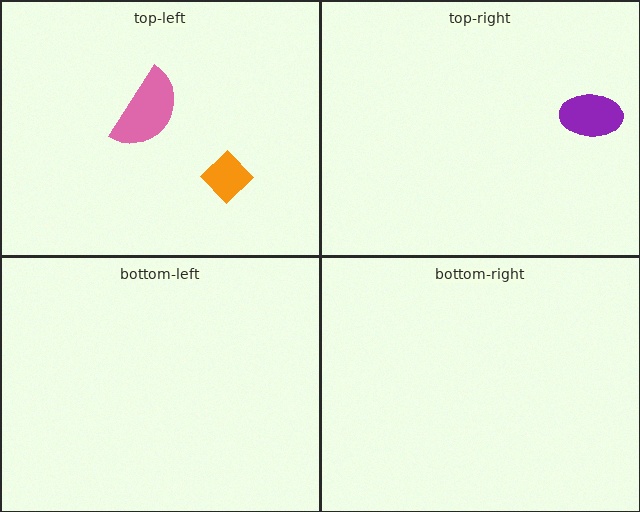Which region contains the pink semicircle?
The top-left region.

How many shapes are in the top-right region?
1.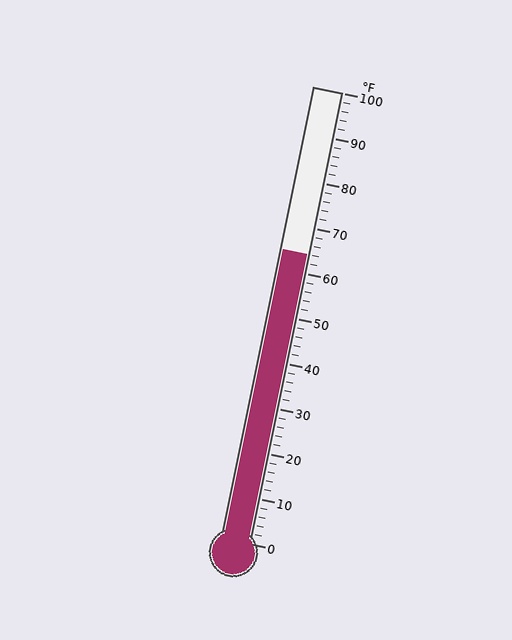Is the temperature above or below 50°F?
The temperature is above 50°F.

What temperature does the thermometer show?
The thermometer shows approximately 64°F.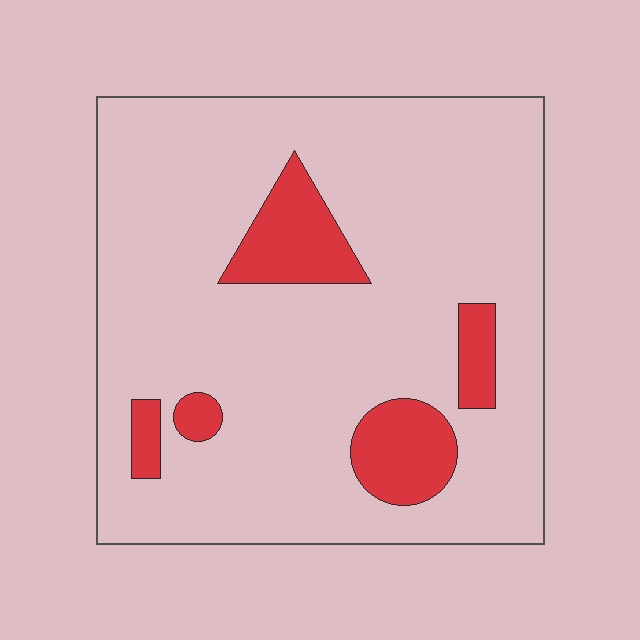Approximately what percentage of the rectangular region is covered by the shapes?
Approximately 15%.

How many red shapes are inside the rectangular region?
5.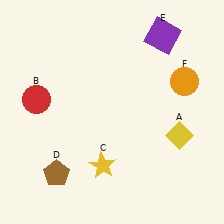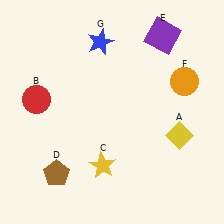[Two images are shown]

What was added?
A blue star (G) was added in Image 2.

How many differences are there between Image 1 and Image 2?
There is 1 difference between the two images.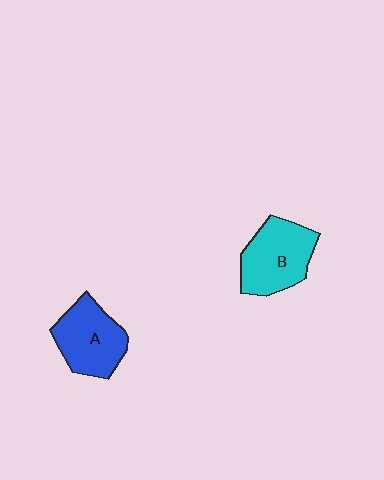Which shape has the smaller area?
Shape A (blue).